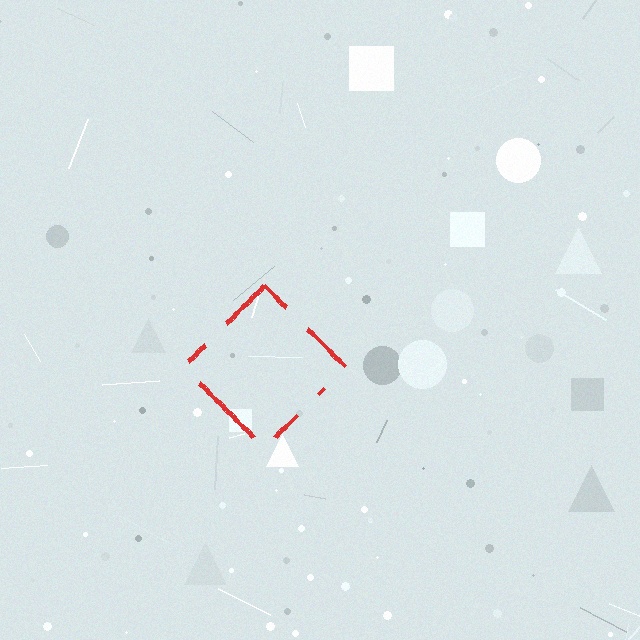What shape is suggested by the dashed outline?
The dashed outline suggests a diamond.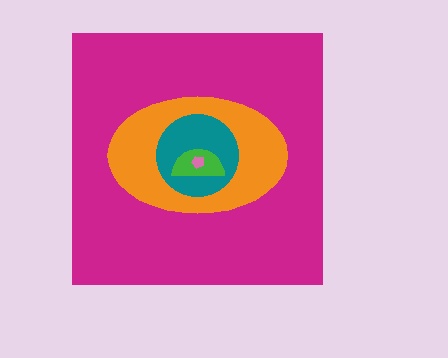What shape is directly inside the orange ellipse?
The teal circle.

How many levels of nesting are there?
5.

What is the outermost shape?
The magenta square.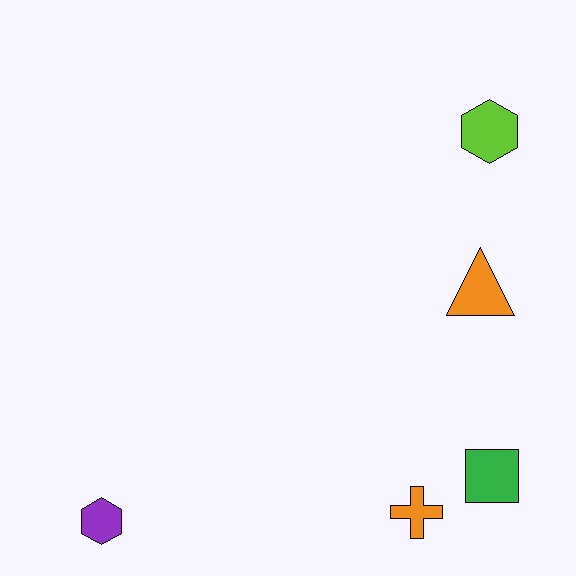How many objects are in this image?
There are 5 objects.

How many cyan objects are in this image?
There are no cyan objects.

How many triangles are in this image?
There is 1 triangle.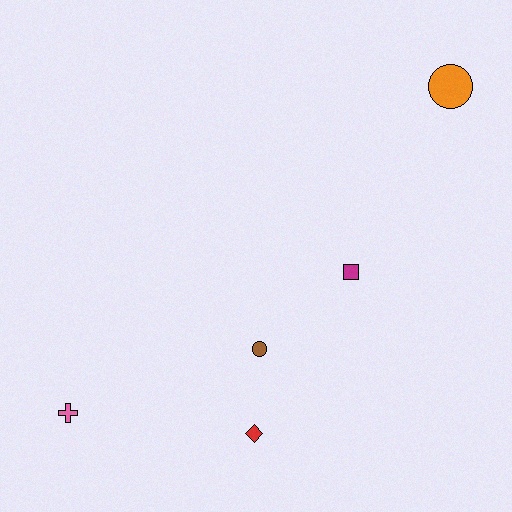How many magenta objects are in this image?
There is 1 magenta object.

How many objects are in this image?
There are 5 objects.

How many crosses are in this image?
There is 1 cross.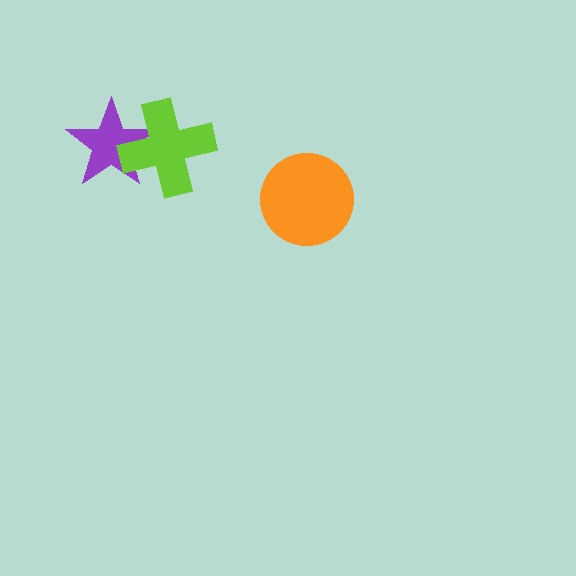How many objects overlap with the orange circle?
0 objects overlap with the orange circle.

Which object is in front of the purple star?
The lime cross is in front of the purple star.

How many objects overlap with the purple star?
1 object overlaps with the purple star.